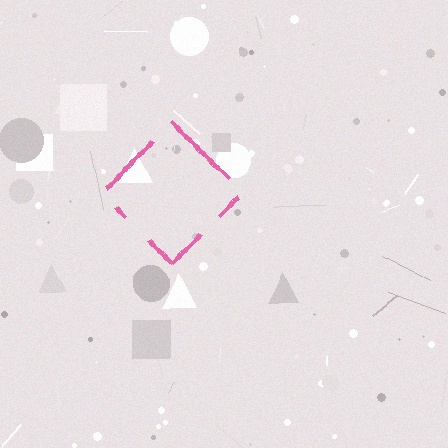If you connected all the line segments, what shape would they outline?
They would outline a diamond.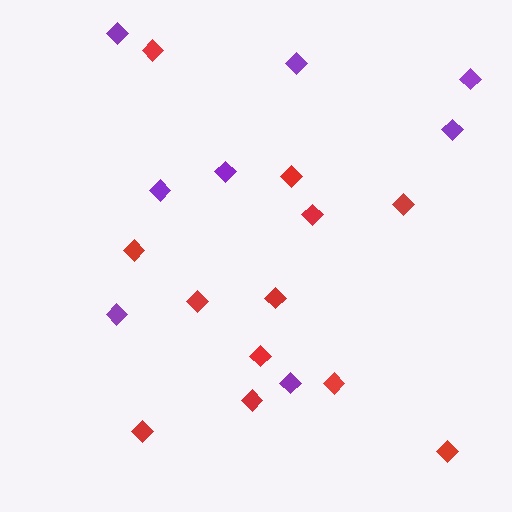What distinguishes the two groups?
There are 2 groups: one group of purple diamonds (8) and one group of red diamonds (12).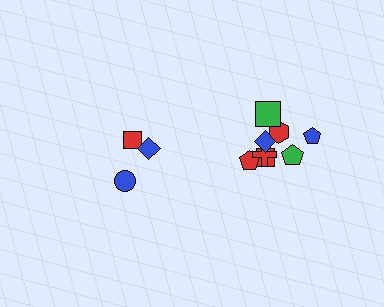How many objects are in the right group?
There are 8 objects.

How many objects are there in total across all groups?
There are 11 objects.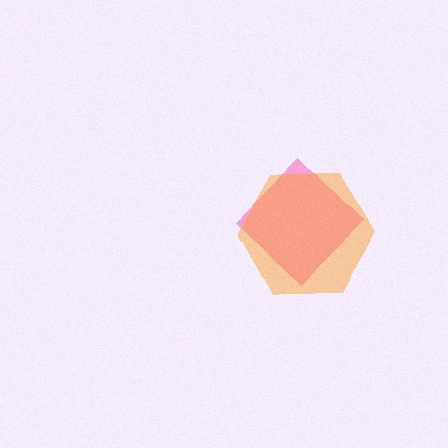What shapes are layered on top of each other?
The layered shapes are: a pink diamond, an orange hexagon.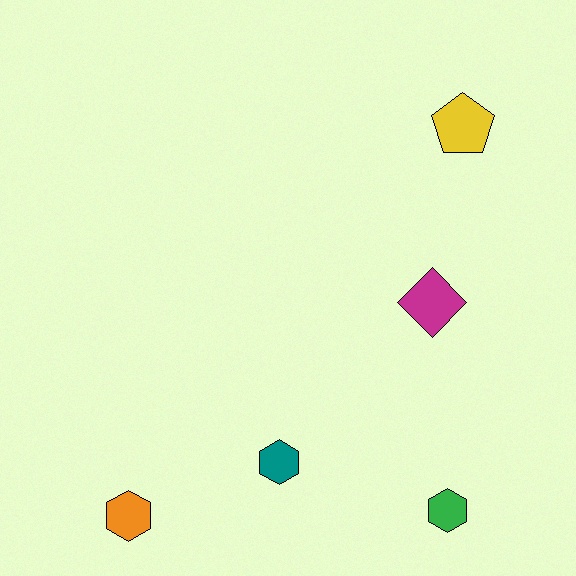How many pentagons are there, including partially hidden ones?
There is 1 pentagon.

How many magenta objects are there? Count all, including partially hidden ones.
There is 1 magenta object.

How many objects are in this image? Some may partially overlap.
There are 5 objects.